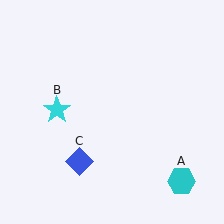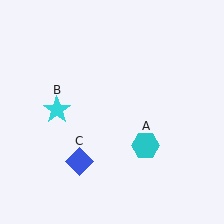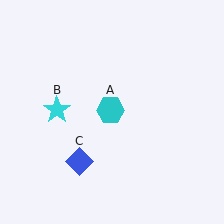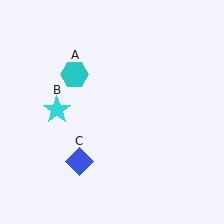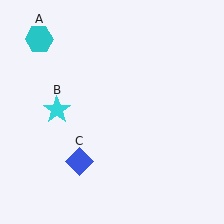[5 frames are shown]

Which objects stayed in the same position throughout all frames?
Cyan star (object B) and blue diamond (object C) remained stationary.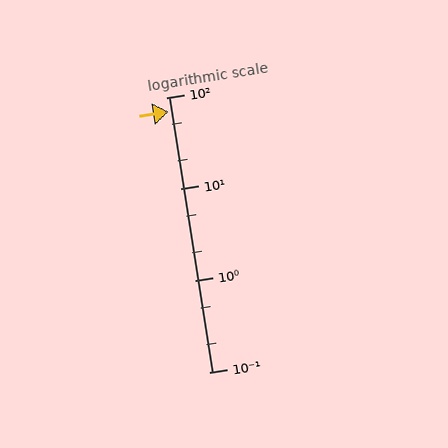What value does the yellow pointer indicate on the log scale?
The pointer indicates approximately 70.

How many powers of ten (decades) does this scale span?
The scale spans 3 decades, from 0.1 to 100.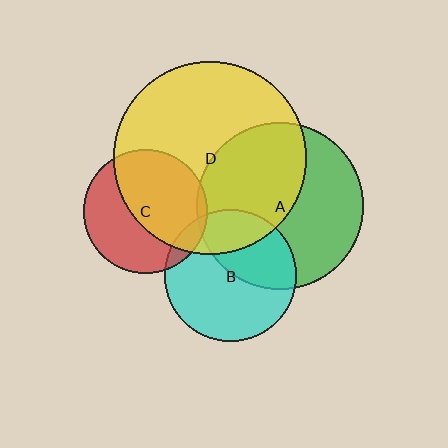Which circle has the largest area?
Circle D (yellow).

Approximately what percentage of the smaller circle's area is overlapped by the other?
Approximately 50%.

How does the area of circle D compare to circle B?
Approximately 2.2 times.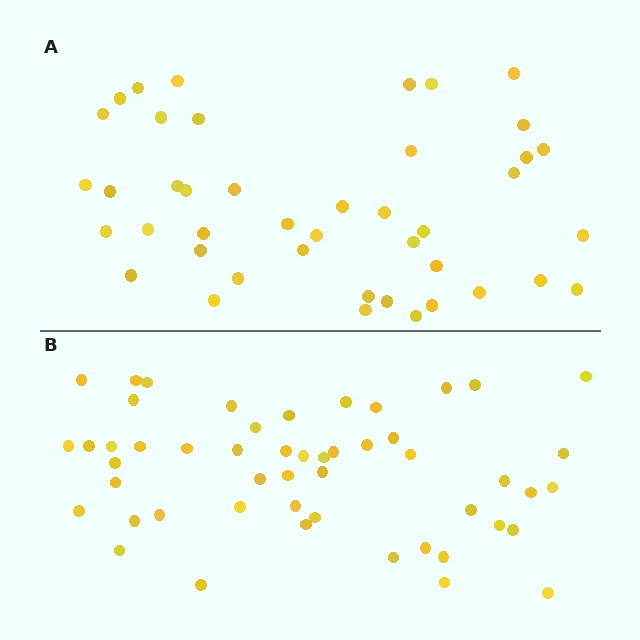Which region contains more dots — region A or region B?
Region B (the bottom region) has more dots.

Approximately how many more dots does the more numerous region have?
Region B has roughly 8 or so more dots than region A.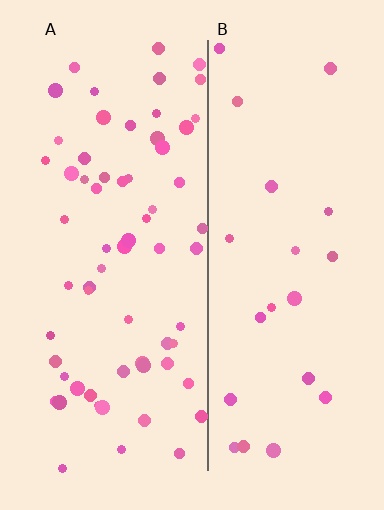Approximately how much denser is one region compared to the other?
Approximately 2.9× — region A over region B.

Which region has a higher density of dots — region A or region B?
A (the left).